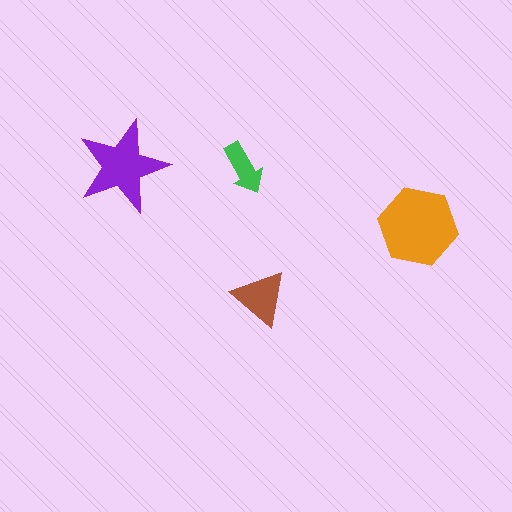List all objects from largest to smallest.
The orange hexagon, the purple star, the brown triangle, the green arrow.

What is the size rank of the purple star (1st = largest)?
2nd.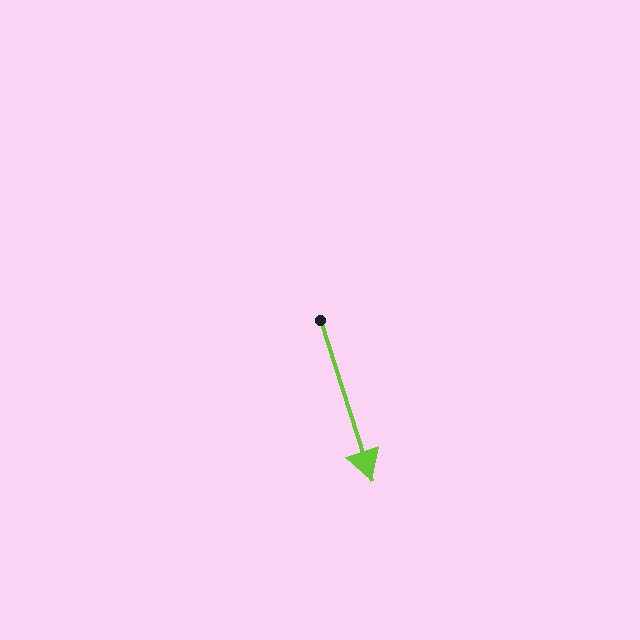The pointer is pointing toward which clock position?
Roughly 5 o'clock.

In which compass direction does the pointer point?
South.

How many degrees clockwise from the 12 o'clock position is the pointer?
Approximately 162 degrees.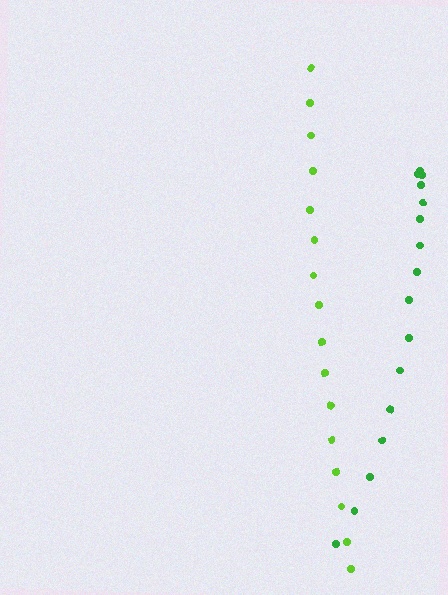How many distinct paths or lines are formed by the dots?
There are 2 distinct paths.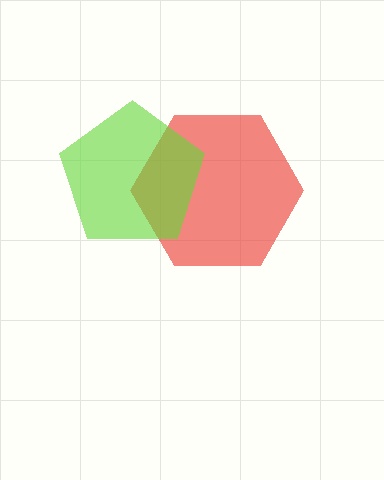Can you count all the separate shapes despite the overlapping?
Yes, there are 2 separate shapes.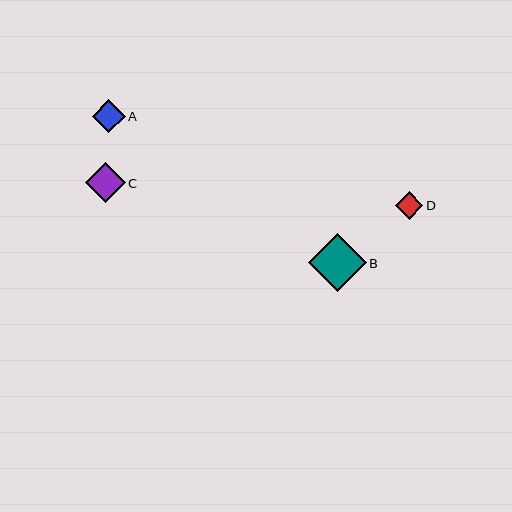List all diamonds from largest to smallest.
From largest to smallest: B, C, A, D.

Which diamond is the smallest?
Diamond D is the smallest with a size of approximately 28 pixels.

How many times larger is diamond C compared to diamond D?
Diamond C is approximately 1.5 times the size of diamond D.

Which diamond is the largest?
Diamond B is the largest with a size of approximately 57 pixels.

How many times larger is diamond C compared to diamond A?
Diamond C is approximately 1.2 times the size of diamond A.